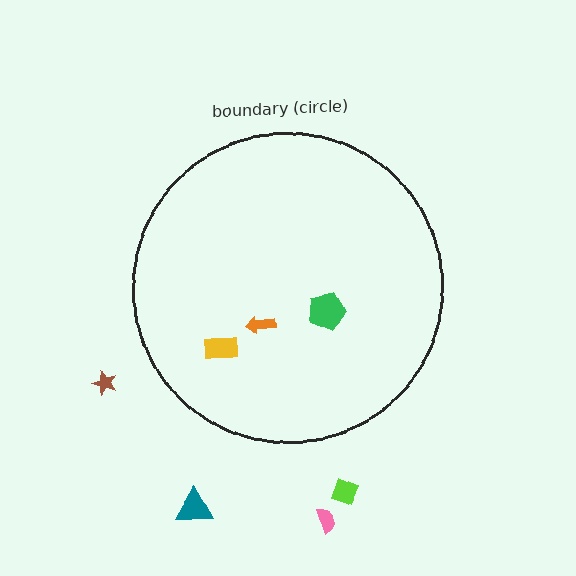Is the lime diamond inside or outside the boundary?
Outside.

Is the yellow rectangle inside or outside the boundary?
Inside.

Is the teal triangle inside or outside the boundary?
Outside.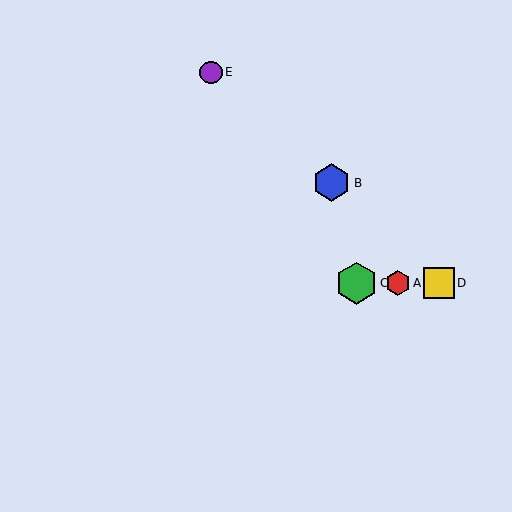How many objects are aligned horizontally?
3 objects (A, C, D) are aligned horizontally.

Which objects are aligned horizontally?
Objects A, C, D are aligned horizontally.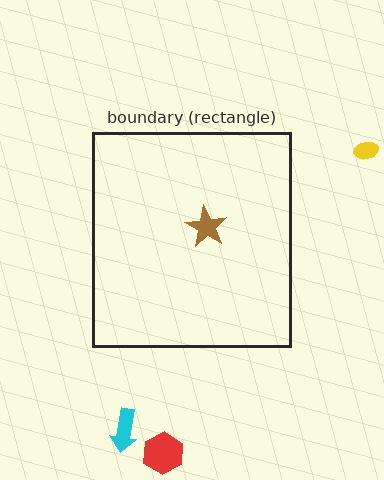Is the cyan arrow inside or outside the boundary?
Outside.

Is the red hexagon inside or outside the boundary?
Outside.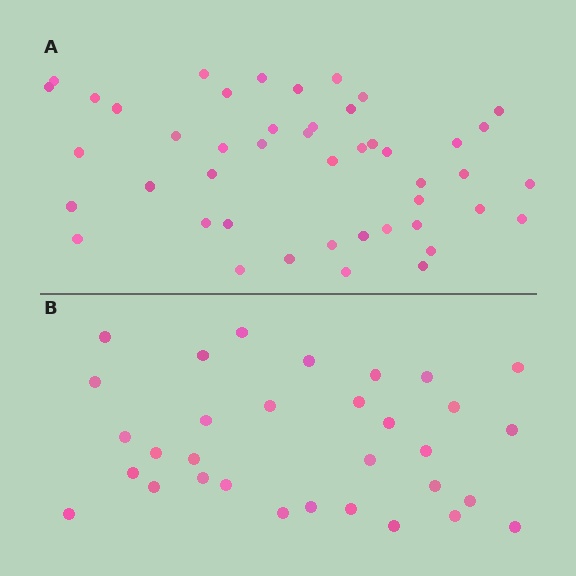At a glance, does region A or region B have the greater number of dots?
Region A (the top region) has more dots.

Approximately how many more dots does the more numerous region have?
Region A has approximately 15 more dots than region B.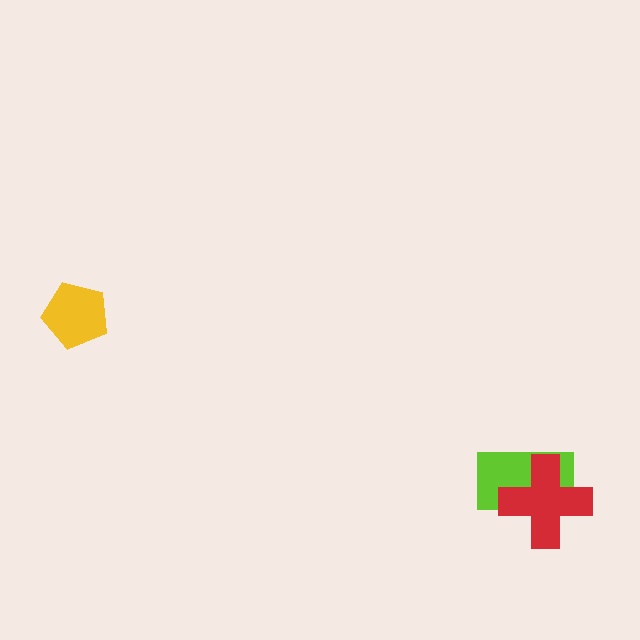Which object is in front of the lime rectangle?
The red cross is in front of the lime rectangle.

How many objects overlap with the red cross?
1 object overlaps with the red cross.